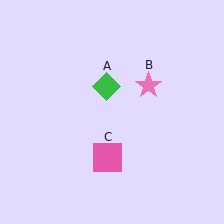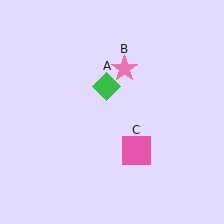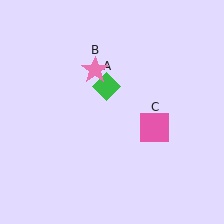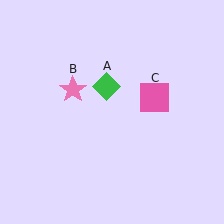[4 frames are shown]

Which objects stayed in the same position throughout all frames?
Green diamond (object A) remained stationary.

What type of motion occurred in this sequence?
The pink star (object B), pink square (object C) rotated counterclockwise around the center of the scene.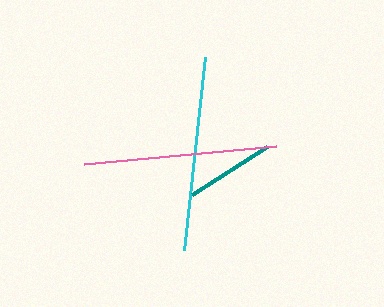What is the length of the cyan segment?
The cyan segment is approximately 194 pixels long.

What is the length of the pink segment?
The pink segment is approximately 194 pixels long.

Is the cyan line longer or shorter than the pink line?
The cyan line is longer than the pink line.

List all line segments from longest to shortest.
From longest to shortest: cyan, pink, teal.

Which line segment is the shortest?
The teal line is the shortest at approximately 89 pixels.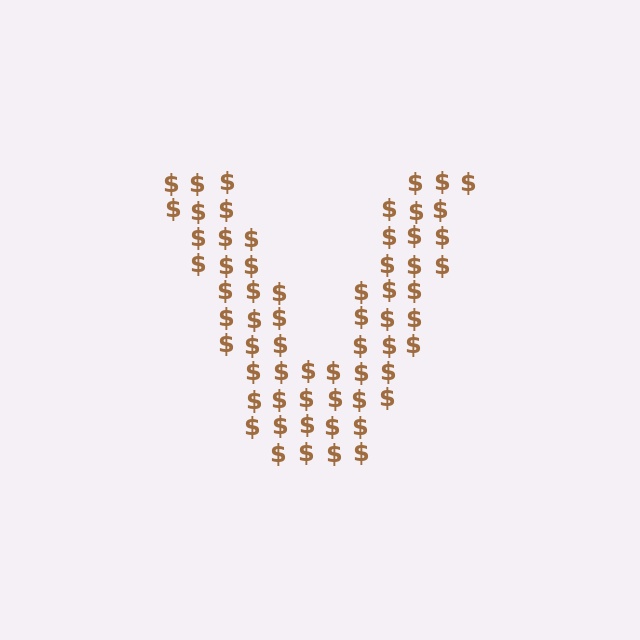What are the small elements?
The small elements are dollar signs.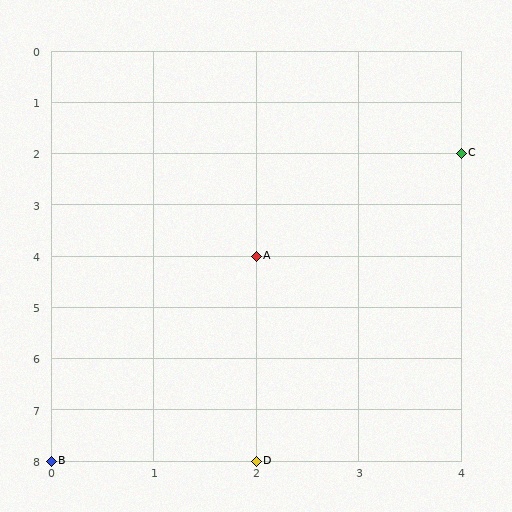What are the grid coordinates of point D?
Point D is at grid coordinates (2, 8).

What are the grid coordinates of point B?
Point B is at grid coordinates (0, 8).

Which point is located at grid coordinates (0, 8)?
Point B is at (0, 8).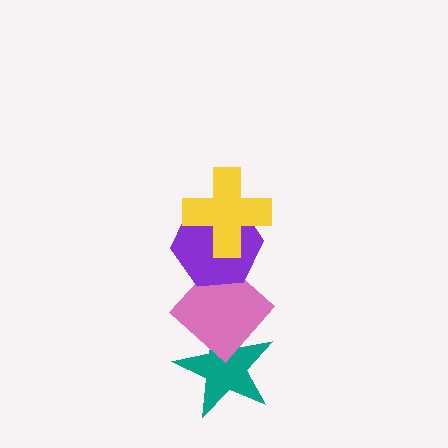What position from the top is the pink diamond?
The pink diamond is 3rd from the top.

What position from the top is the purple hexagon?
The purple hexagon is 2nd from the top.